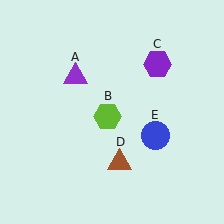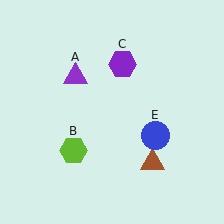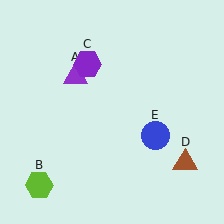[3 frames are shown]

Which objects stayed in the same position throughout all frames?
Purple triangle (object A) and blue circle (object E) remained stationary.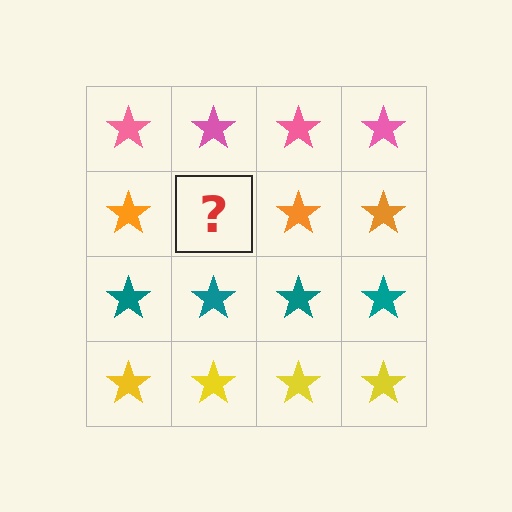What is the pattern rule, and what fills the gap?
The rule is that each row has a consistent color. The gap should be filled with an orange star.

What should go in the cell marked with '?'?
The missing cell should contain an orange star.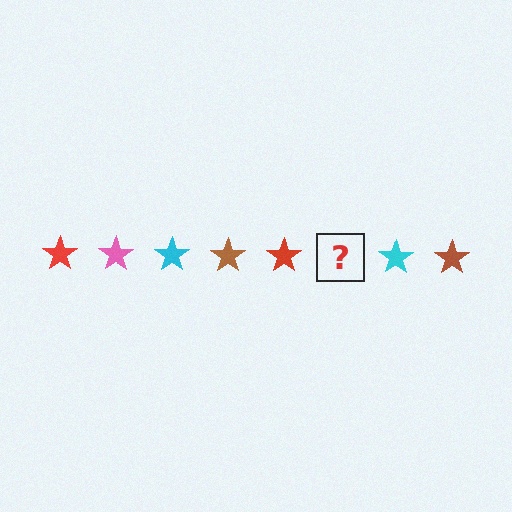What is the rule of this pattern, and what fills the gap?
The rule is that the pattern cycles through red, pink, cyan, brown stars. The gap should be filled with a pink star.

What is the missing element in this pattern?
The missing element is a pink star.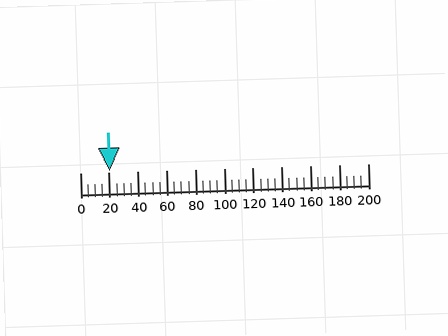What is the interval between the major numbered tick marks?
The major tick marks are spaced 20 units apart.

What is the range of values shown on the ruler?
The ruler shows values from 0 to 200.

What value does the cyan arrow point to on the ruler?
The cyan arrow points to approximately 20.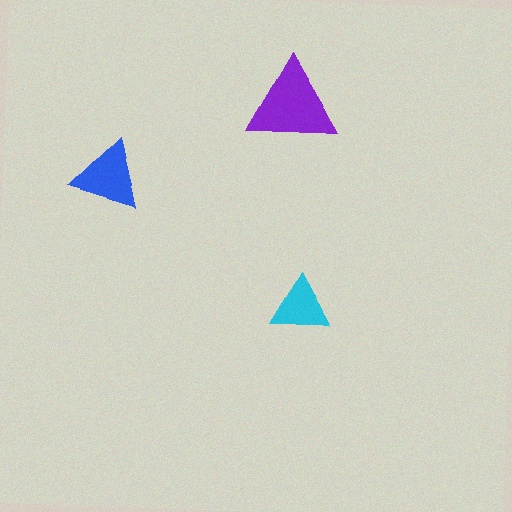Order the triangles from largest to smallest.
the purple one, the blue one, the cyan one.